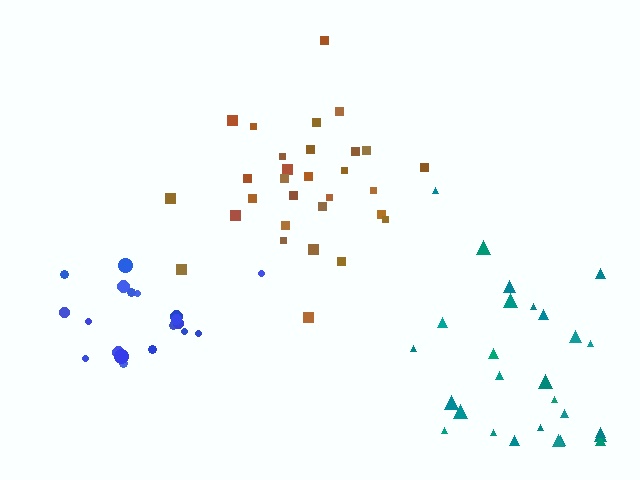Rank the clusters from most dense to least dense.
brown, blue, teal.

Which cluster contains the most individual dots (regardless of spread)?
Brown (30).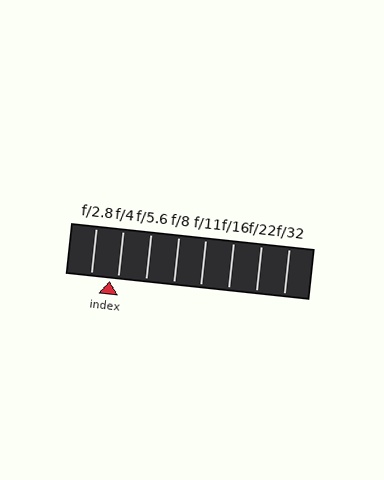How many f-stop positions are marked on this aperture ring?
There are 8 f-stop positions marked.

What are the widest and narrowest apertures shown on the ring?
The widest aperture shown is f/2.8 and the narrowest is f/32.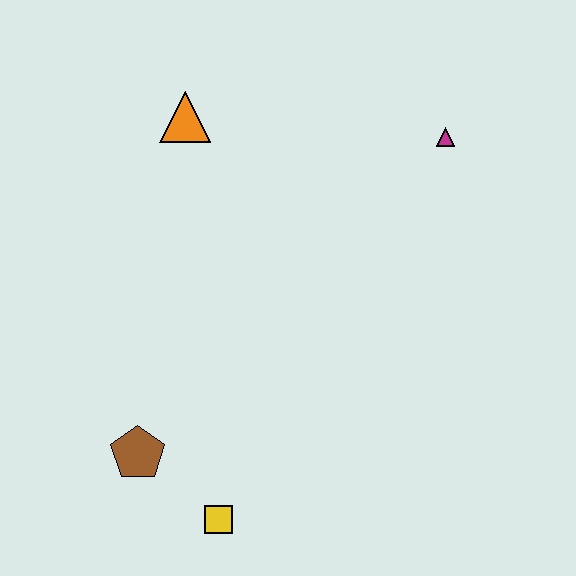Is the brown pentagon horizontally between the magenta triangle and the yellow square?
No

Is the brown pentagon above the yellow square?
Yes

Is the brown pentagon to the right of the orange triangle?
No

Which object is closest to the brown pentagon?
The yellow square is closest to the brown pentagon.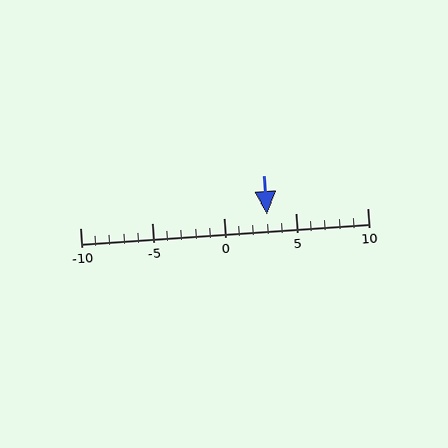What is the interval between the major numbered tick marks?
The major tick marks are spaced 5 units apart.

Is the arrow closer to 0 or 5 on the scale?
The arrow is closer to 5.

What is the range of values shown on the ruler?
The ruler shows values from -10 to 10.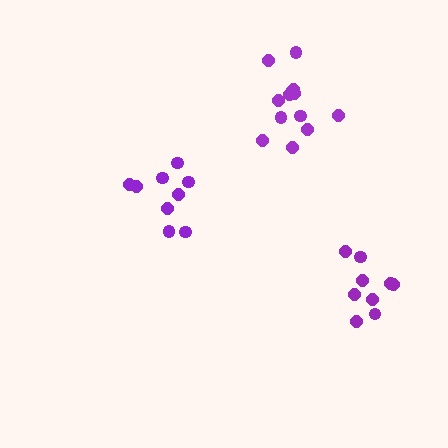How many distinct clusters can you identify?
There are 3 distinct clusters.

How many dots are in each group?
Group 1: 9 dots, Group 2: 9 dots, Group 3: 13 dots (31 total).